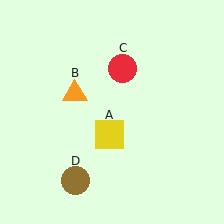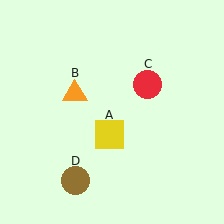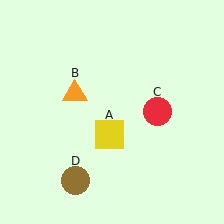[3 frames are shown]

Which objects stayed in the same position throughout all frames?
Yellow square (object A) and orange triangle (object B) and brown circle (object D) remained stationary.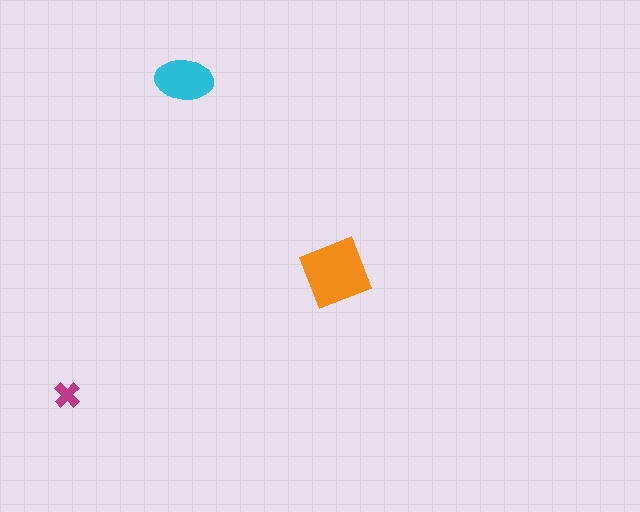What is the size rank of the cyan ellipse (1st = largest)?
2nd.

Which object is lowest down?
The magenta cross is bottommost.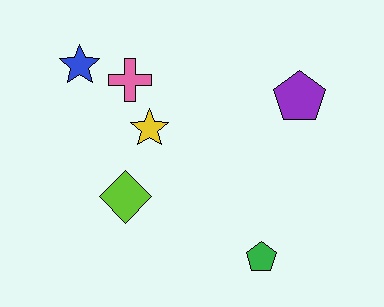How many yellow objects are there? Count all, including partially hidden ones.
There is 1 yellow object.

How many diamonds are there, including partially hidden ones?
There is 1 diamond.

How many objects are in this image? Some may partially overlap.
There are 6 objects.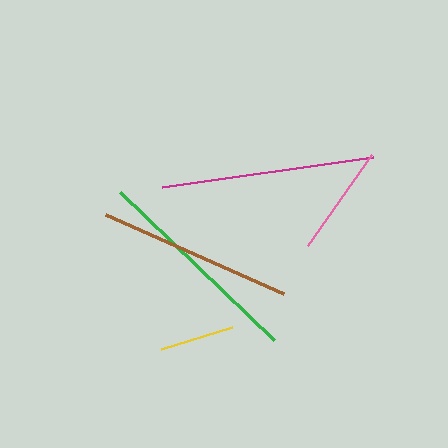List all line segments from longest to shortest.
From longest to shortest: magenta, green, brown, pink, yellow.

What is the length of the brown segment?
The brown segment is approximately 194 pixels long.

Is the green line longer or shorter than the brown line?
The green line is longer than the brown line.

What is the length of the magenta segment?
The magenta segment is approximately 214 pixels long.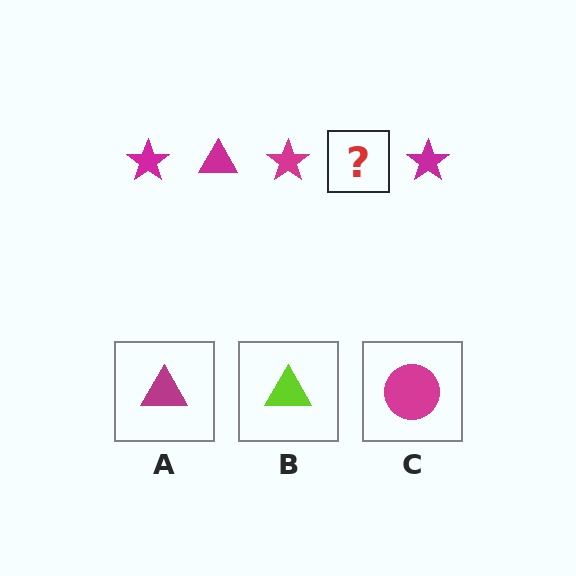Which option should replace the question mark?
Option A.